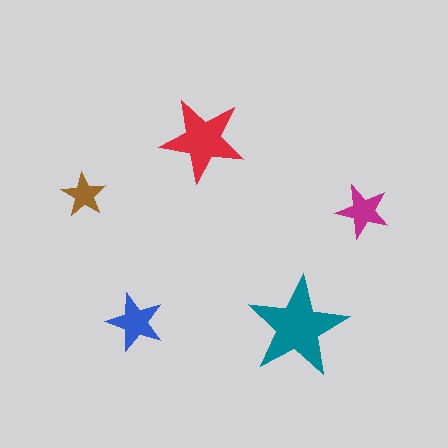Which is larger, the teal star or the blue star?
The teal one.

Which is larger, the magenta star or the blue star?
The blue one.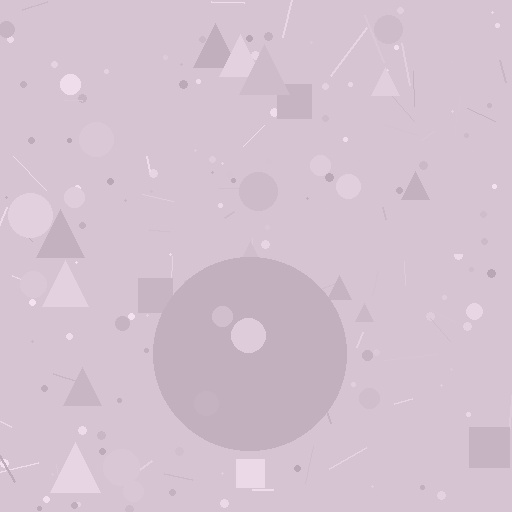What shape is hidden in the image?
A circle is hidden in the image.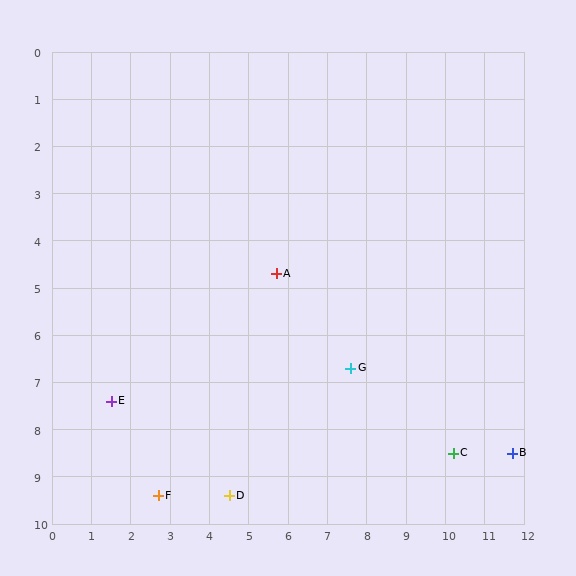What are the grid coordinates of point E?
Point E is at approximately (1.5, 7.4).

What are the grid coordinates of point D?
Point D is at approximately (4.5, 9.4).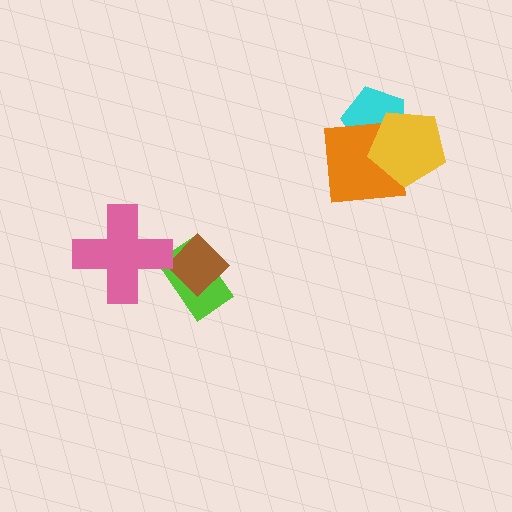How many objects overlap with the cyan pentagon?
2 objects overlap with the cyan pentagon.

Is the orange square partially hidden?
Yes, it is partially covered by another shape.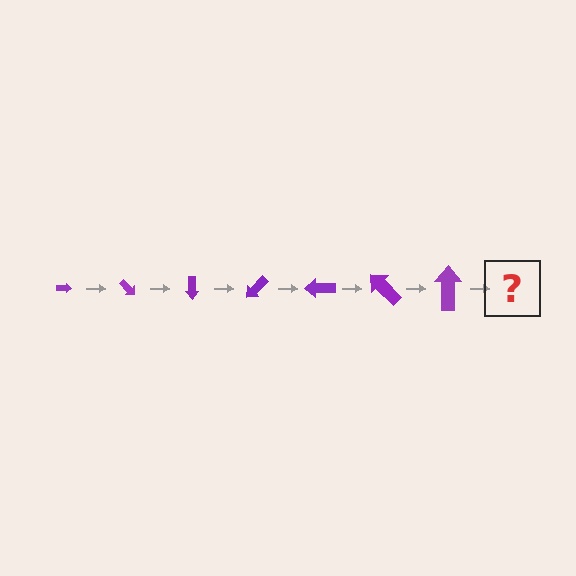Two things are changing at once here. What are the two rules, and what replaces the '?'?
The two rules are that the arrow grows larger each step and it rotates 45 degrees each step. The '?' should be an arrow, larger than the previous one and rotated 315 degrees from the start.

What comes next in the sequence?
The next element should be an arrow, larger than the previous one and rotated 315 degrees from the start.